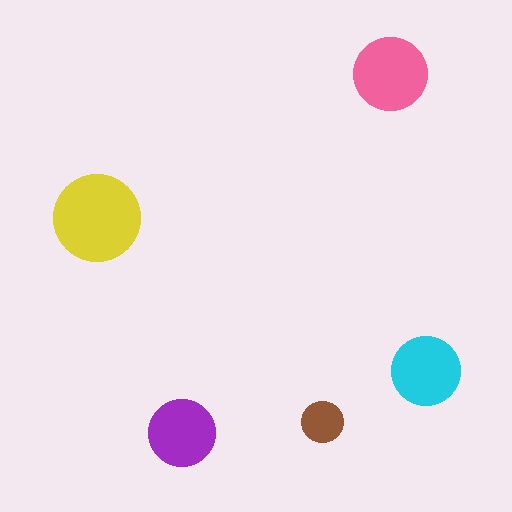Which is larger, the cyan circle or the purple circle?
The cyan one.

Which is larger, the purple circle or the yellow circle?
The yellow one.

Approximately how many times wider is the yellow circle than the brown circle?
About 2 times wider.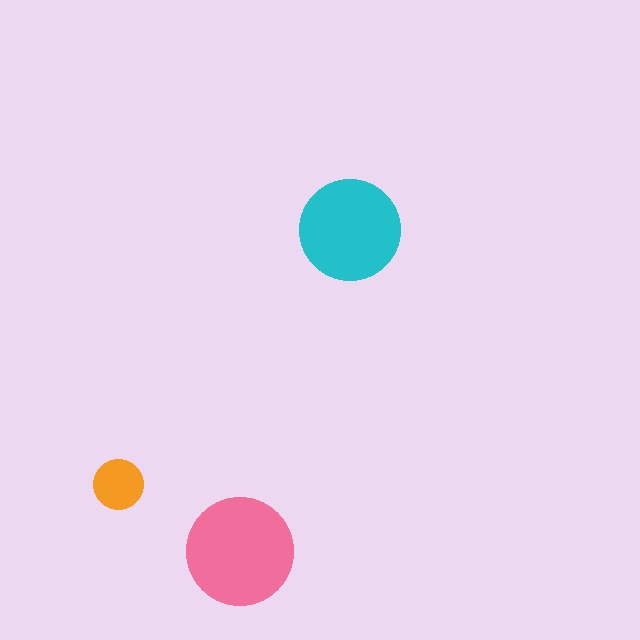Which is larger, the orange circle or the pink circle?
The pink one.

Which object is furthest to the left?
The orange circle is leftmost.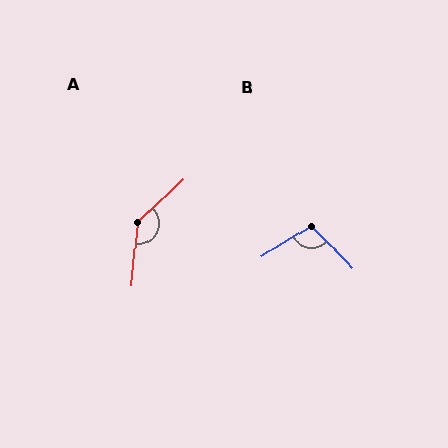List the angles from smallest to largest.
B (103°), A (139°).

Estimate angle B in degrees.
Approximately 103 degrees.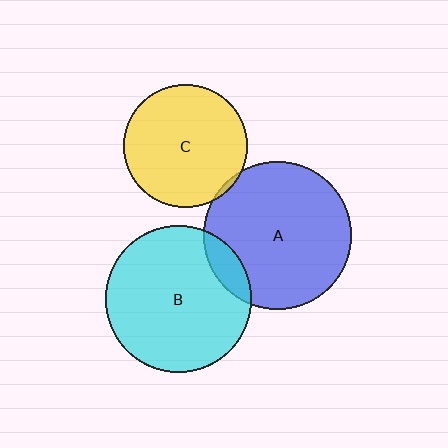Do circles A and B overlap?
Yes.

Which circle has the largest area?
Circle A (blue).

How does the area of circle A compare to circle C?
Approximately 1.4 times.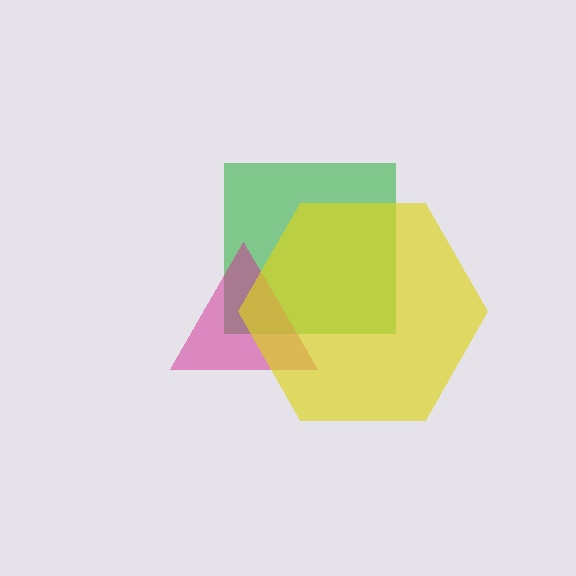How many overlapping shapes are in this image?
There are 3 overlapping shapes in the image.